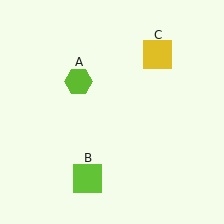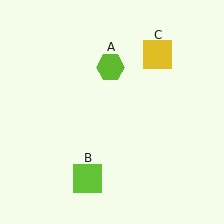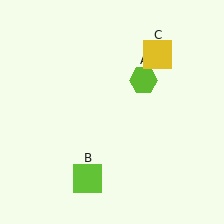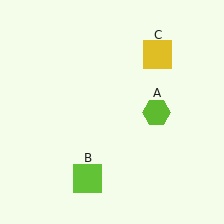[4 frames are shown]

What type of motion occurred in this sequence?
The lime hexagon (object A) rotated clockwise around the center of the scene.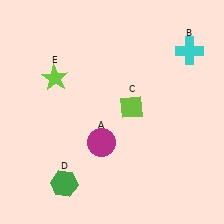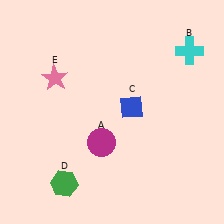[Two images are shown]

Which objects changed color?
C changed from lime to blue. E changed from lime to pink.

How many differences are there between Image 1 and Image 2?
There are 2 differences between the two images.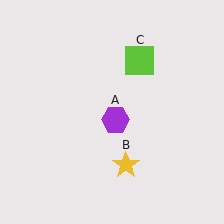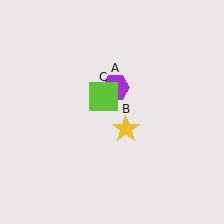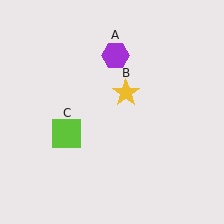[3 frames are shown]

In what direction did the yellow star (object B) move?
The yellow star (object B) moved up.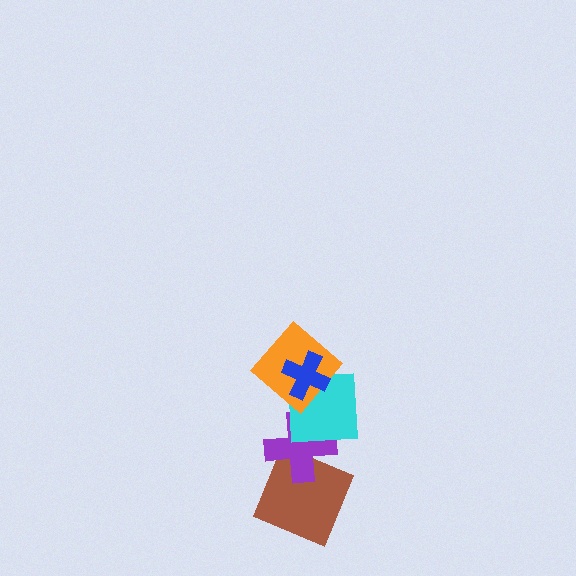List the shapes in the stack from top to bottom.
From top to bottom: the blue cross, the orange diamond, the cyan square, the purple cross, the brown square.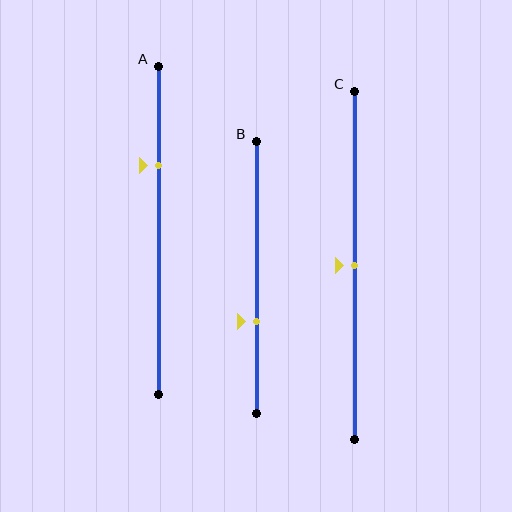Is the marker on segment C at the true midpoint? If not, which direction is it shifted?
Yes, the marker on segment C is at the true midpoint.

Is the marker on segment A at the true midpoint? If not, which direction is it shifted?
No, the marker on segment A is shifted upward by about 20% of the segment length.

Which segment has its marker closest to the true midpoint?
Segment C has its marker closest to the true midpoint.